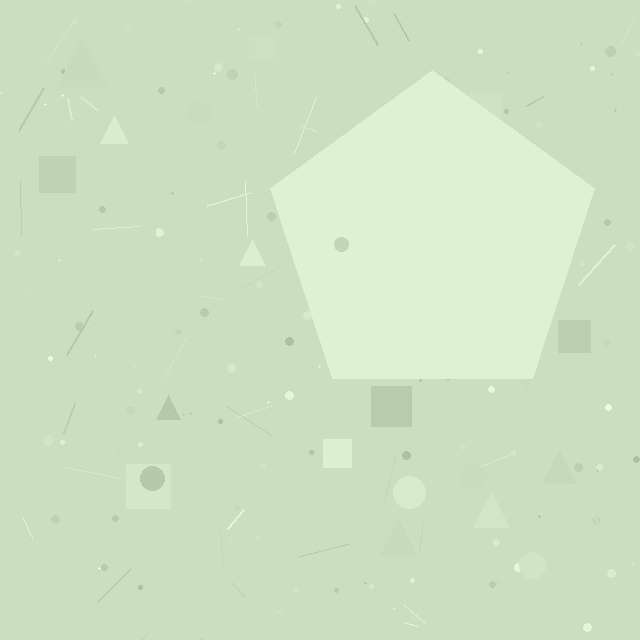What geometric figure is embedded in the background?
A pentagon is embedded in the background.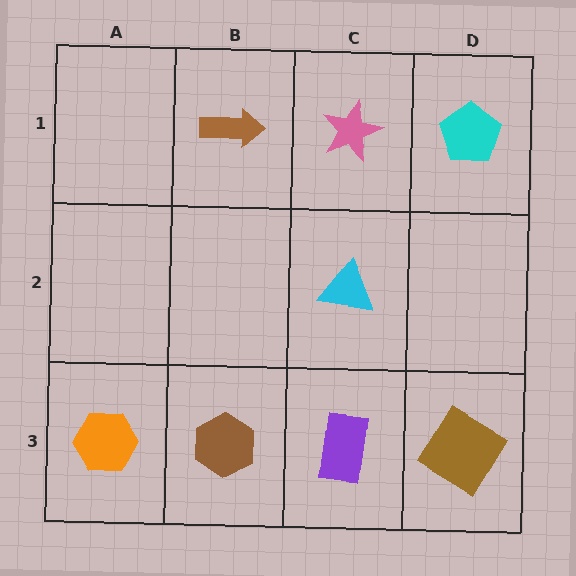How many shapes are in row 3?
4 shapes.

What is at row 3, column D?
A brown diamond.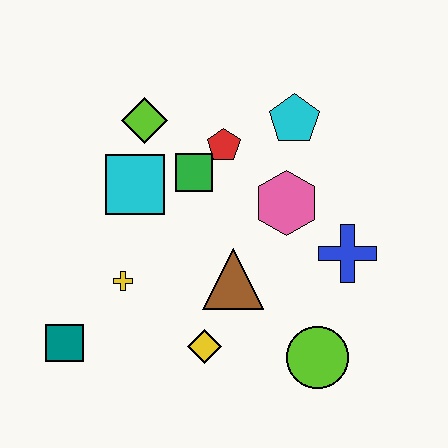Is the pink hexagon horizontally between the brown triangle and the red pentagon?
No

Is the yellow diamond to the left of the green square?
No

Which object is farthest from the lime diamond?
The lime circle is farthest from the lime diamond.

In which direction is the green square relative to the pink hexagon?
The green square is to the left of the pink hexagon.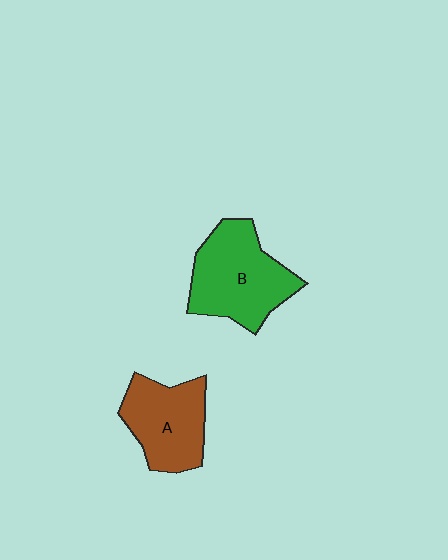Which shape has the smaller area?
Shape A (brown).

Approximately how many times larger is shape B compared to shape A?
Approximately 1.2 times.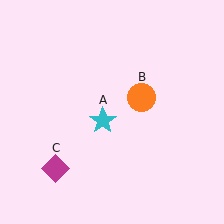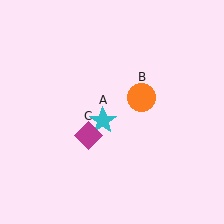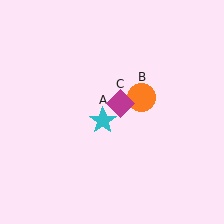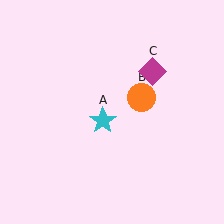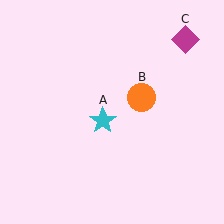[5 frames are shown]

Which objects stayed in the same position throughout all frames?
Cyan star (object A) and orange circle (object B) remained stationary.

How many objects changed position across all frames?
1 object changed position: magenta diamond (object C).